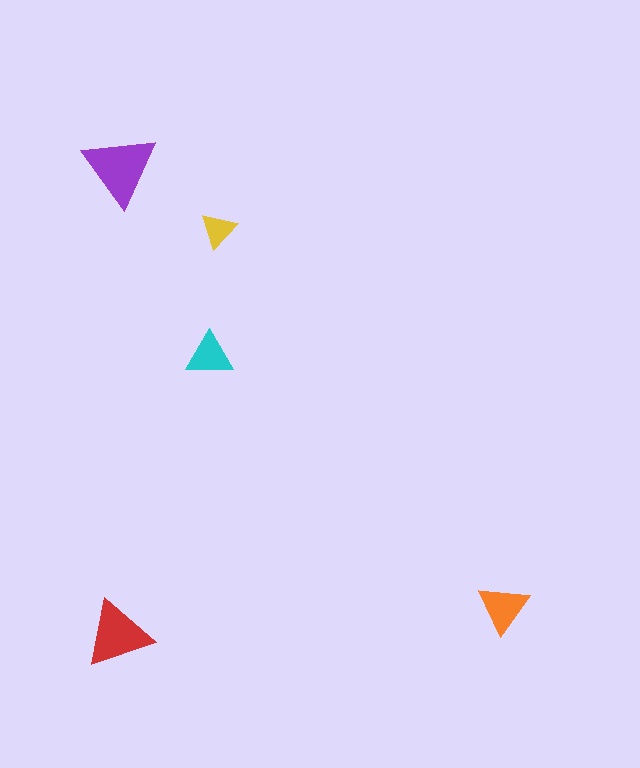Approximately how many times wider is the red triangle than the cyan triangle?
About 1.5 times wider.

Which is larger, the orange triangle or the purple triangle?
The purple one.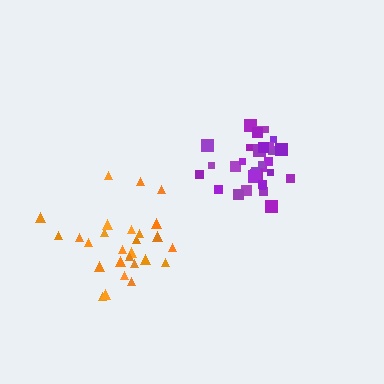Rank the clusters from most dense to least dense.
purple, orange.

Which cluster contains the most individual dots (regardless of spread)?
Purple (32).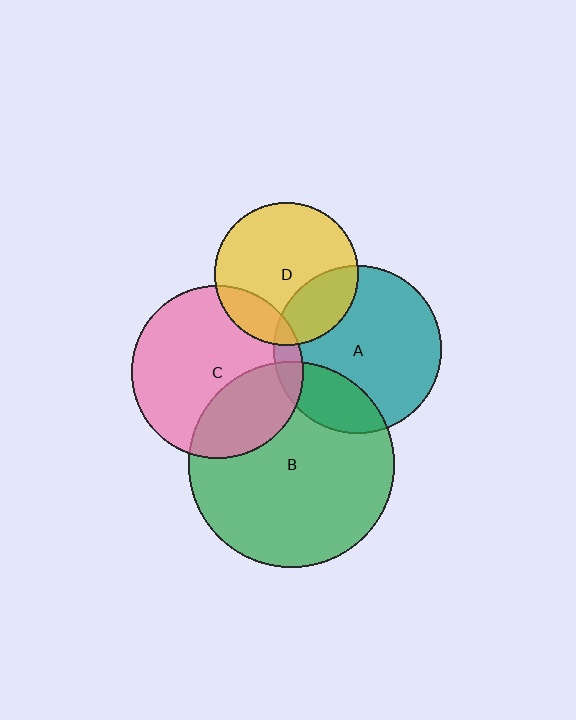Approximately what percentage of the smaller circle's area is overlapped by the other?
Approximately 10%.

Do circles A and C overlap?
Yes.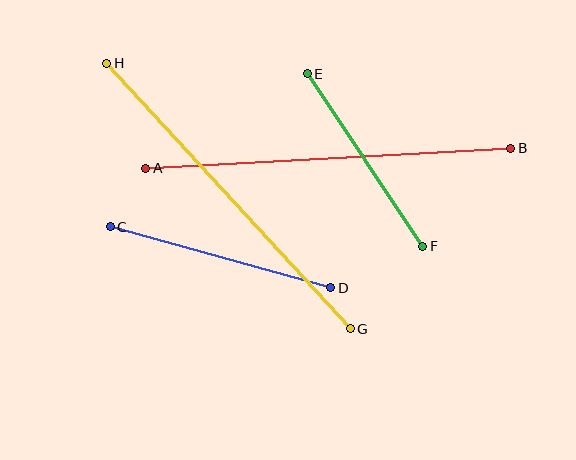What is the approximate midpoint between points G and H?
The midpoint is at approximately (228, 196) pixels.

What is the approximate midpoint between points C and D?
The midpoint is at approximately (220, 257) pixels.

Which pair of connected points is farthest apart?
Points A and B are farthest apart.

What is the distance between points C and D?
The distance is approximately 229 pixels.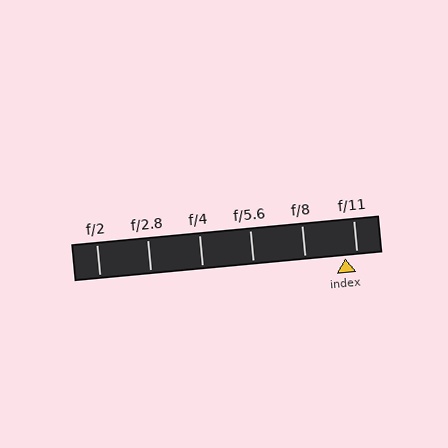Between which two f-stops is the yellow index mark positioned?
The index mark is between f/8 and f/11.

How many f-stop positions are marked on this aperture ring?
There are 6 f-stop positions marked.